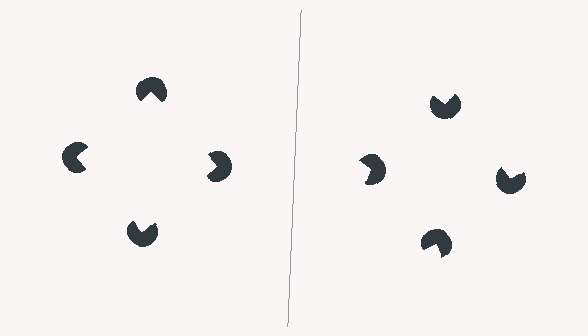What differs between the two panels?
The pac-man discs are positioned identically on both sides; only the wedge orientations differ. On the left they align to a square; on the right they are misaligned.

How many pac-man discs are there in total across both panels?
8 — 4 on each side.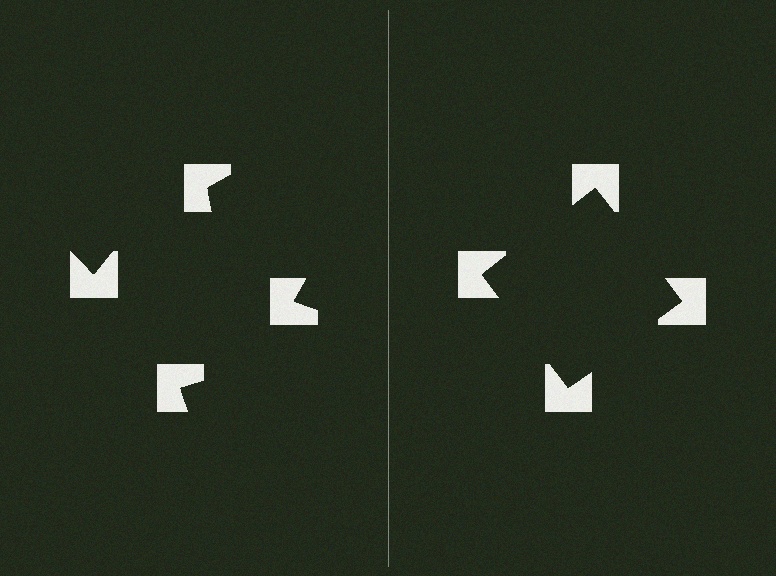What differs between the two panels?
The notched squares are positioned identically on both sides; only the wedge orientations differ. On the right they align to a square; on the left they are misaligned.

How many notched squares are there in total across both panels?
8 — 4 on each side.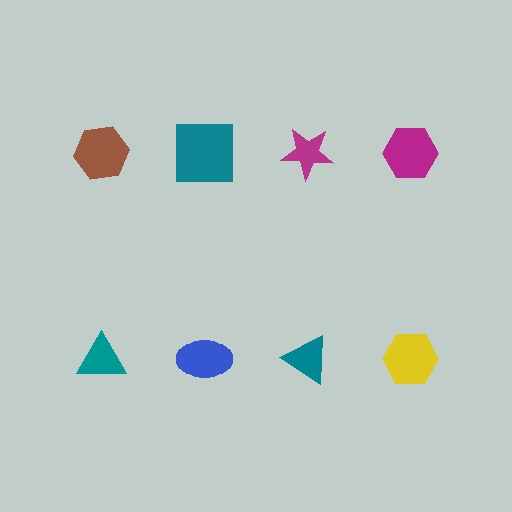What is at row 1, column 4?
A magenta hexagon.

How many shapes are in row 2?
4 shapes.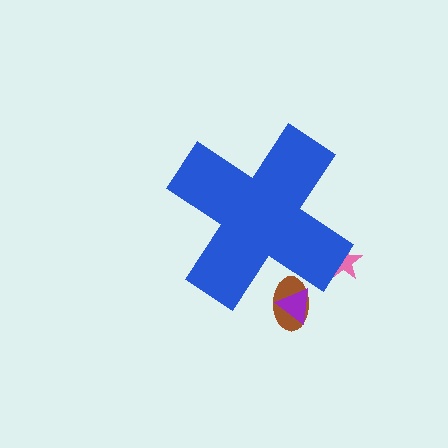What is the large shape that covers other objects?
A blue cross.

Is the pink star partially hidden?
Yes, the pink star is partially hidden behind the blue cross.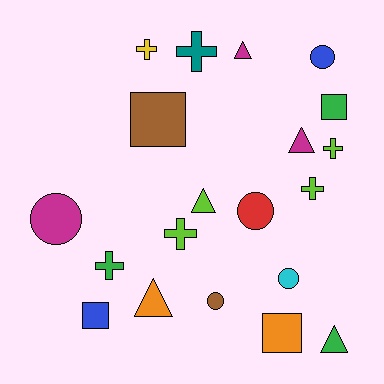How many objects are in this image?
There are 20 objects.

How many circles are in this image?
There are 5 circles.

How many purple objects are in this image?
There are no purple objects.